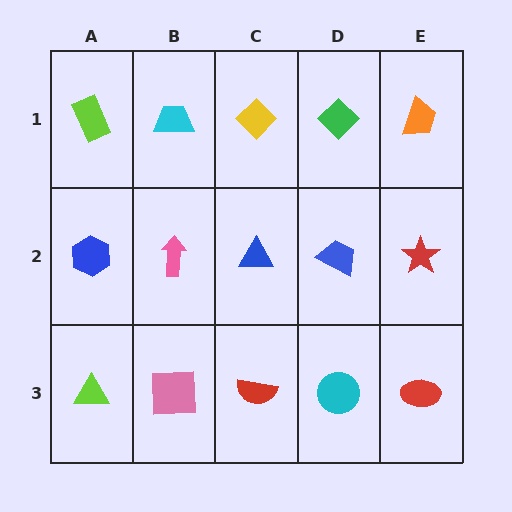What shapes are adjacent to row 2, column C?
A yellow diamond (row 1, column C), a red semicircle (row 3, column C), a pink arrow (row 2, column B), a blue trapezoid (row 2, column D).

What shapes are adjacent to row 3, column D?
A blue trapezoid (row 2, column D), a red semicircle (row 3, column C), a red ellipse (row 3, column E).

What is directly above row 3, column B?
A pink arrow.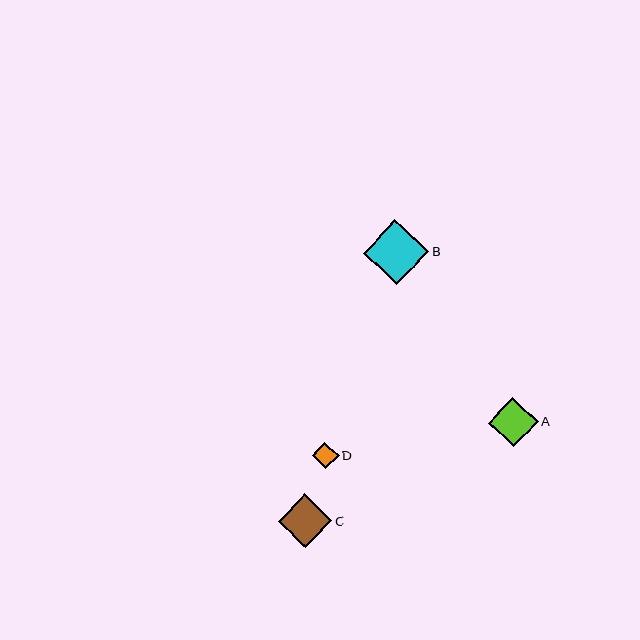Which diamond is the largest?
Diamond B is the largest with a size of approximately 65 pixels.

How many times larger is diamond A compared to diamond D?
Diamond A is approximately 1.8 times the size of diamond D.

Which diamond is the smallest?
Diamond D is the smallest with a size of approximately 27 pixels.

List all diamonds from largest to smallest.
From largest to smallest: B, C, A, D.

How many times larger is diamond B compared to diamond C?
Diamond B is approximately 1.2 times the size of diamond C.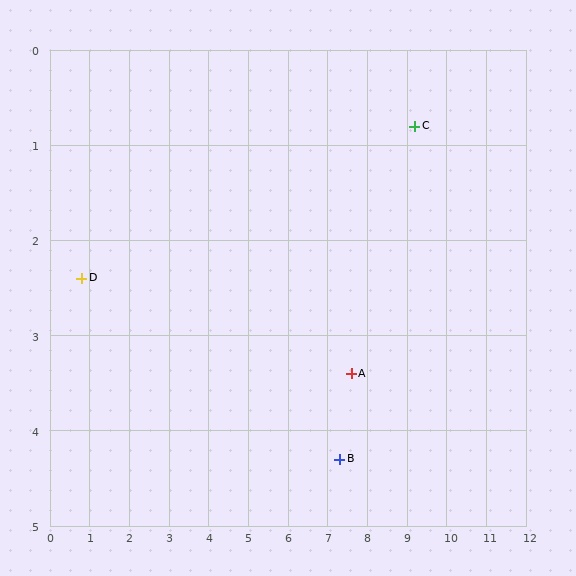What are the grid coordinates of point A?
Point A is at approximately (7.6, 3.4).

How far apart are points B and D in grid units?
Points B and D are about 6.8 grid units apart.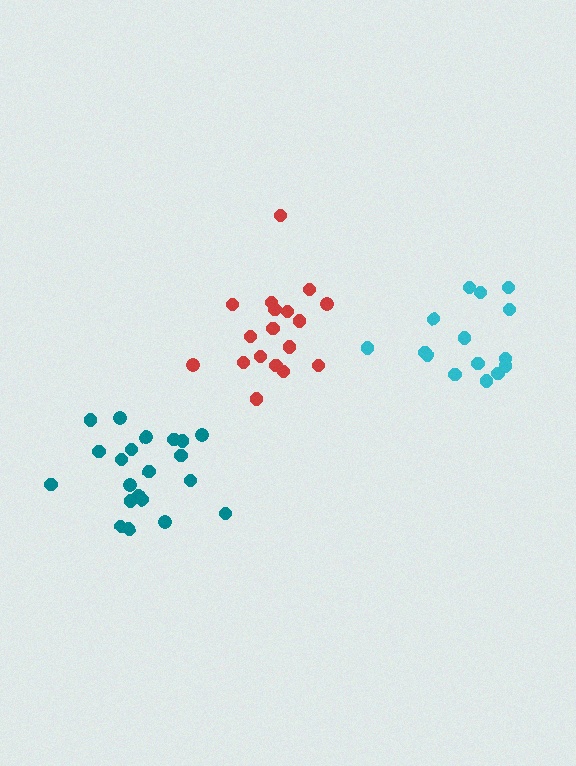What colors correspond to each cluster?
The clusters are colored: cyan, teal, red.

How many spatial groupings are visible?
There are 3 spatial groupings.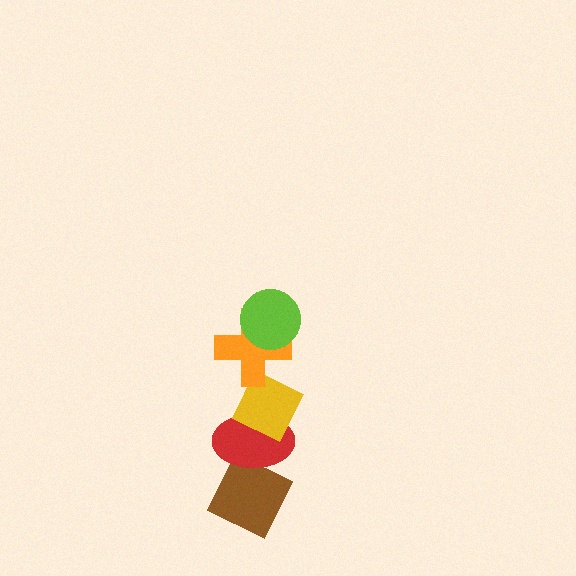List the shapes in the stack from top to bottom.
From top to bottom: the lime circle, the orange cross, the yellow diamond, the red ellipse, the brown diamond.